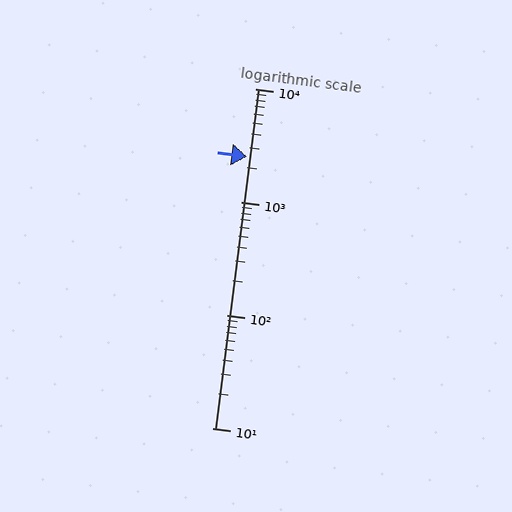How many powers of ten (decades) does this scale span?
The scale spans 3 decades, from 10 to 10000.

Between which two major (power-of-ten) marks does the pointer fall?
The pointer is between 1000 and 10000.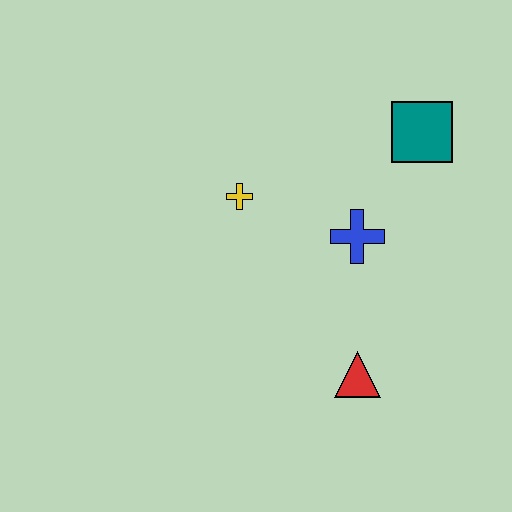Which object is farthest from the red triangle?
The teal square is farthest from the red triangle.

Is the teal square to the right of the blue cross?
Yes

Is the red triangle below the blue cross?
Yes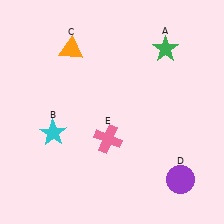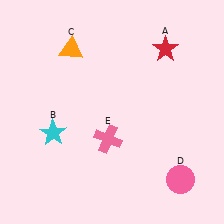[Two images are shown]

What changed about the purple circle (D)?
In Image 1, D is purple. In Image 2, it changed to pink.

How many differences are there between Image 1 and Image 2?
There are 2 differences between the two images.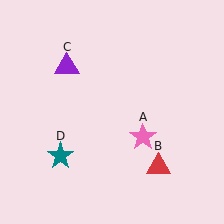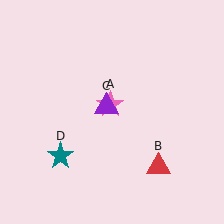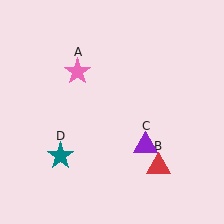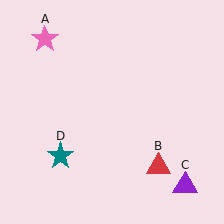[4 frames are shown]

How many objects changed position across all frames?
2 objects changed position: pink star (object A), purple triangle (object C).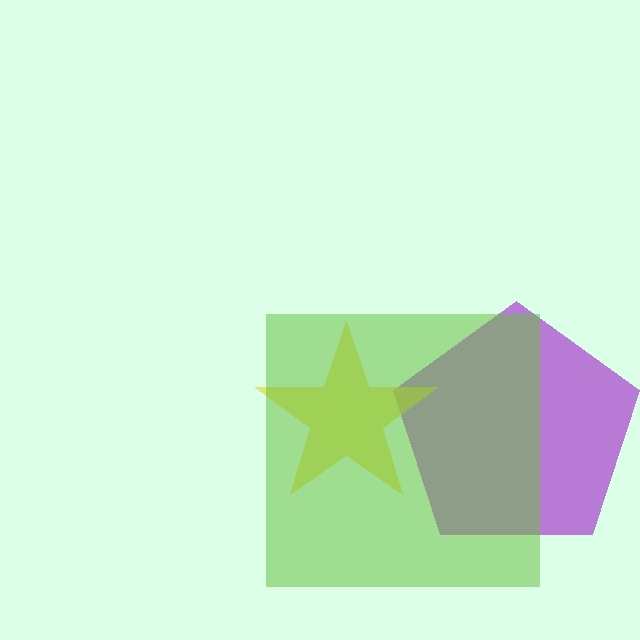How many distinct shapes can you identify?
There are 3 distinct shapes: a purple pentagon, a yellow star, a lime square.